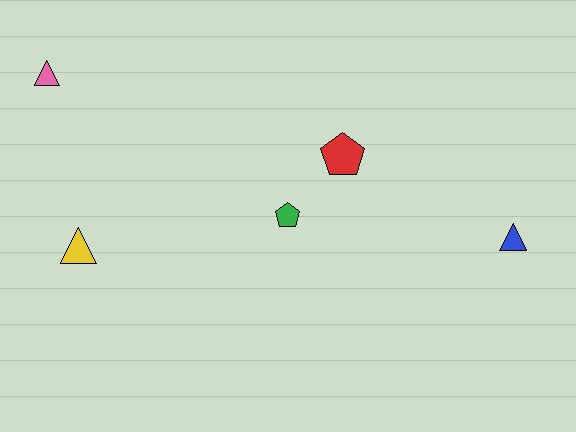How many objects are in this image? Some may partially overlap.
There are 5 objects.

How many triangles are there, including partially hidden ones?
There are 3 triangles.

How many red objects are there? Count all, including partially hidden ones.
There is 1 red object.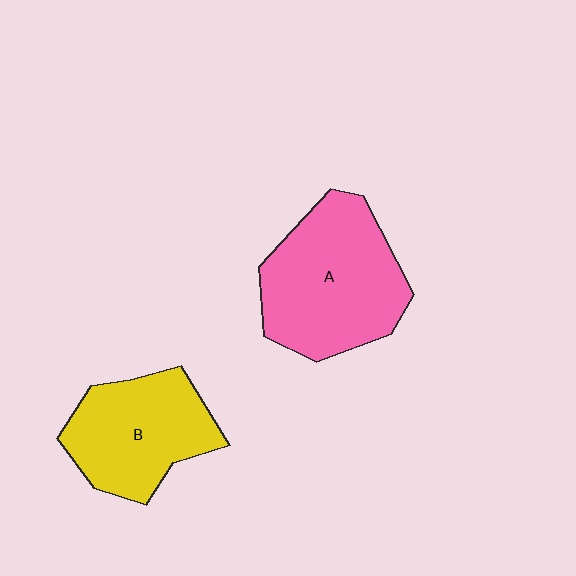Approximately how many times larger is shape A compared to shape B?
Approximately 1.3 times.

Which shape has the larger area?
Shape A (pink).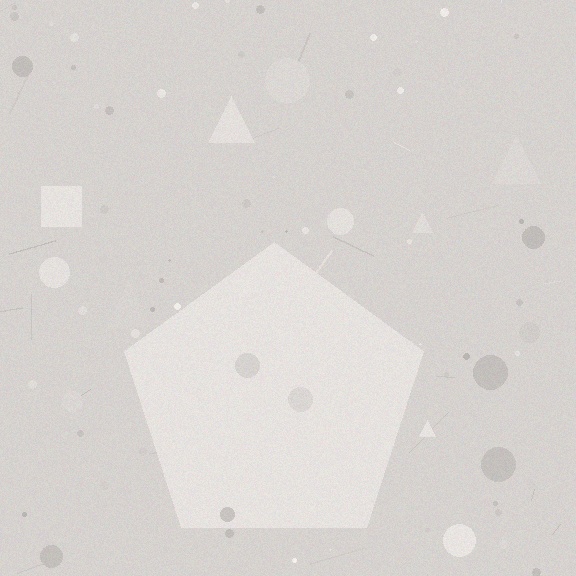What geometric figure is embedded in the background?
A pentagon is embedded in the background.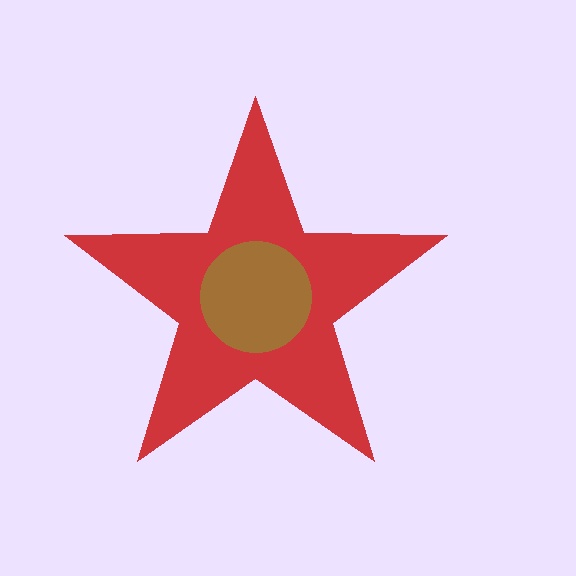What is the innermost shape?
The brown circle.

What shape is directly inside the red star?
The brown circle.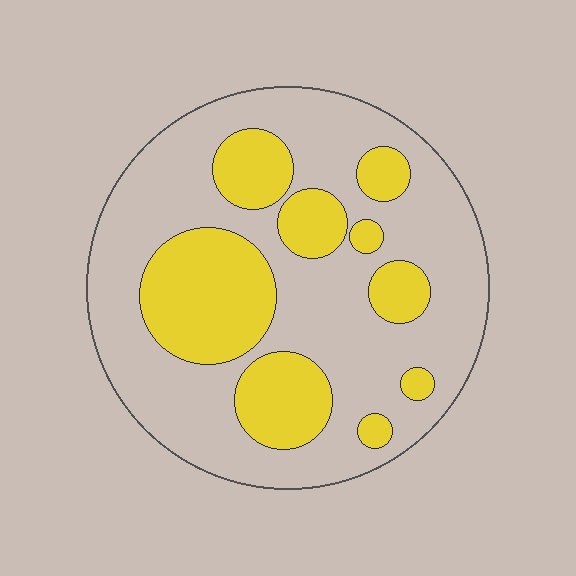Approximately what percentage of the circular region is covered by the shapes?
Approximately 30%.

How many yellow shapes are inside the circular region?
9.